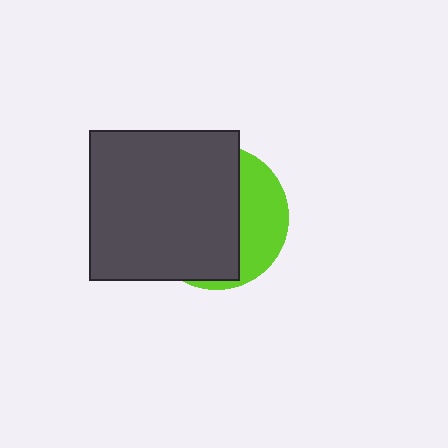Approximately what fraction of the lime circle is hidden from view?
Roughly 68% of the lime circle is hidden behind the dark gray square.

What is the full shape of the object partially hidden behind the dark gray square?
The partially hidden object is a lime circle.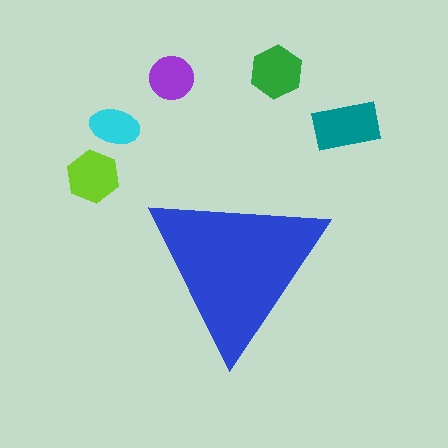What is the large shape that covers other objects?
A blue triangle.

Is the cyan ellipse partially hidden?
No, the cyan ellipse is fully visible.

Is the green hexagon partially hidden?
No, the green hexagon is fully visible.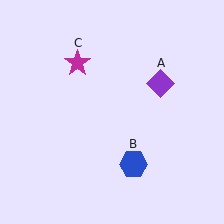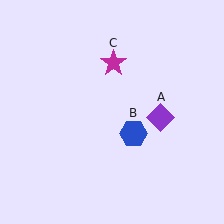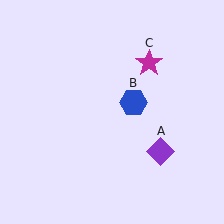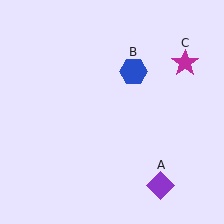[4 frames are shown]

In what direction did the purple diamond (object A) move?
The purple diamond (object A) moved down.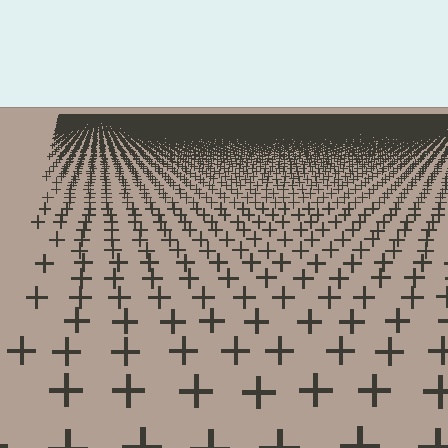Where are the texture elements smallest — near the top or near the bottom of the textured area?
Near the top.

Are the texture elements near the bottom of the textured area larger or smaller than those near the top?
Larger. Near the bottom, elements are closer to the viewer and appear at a bigger on-screen size.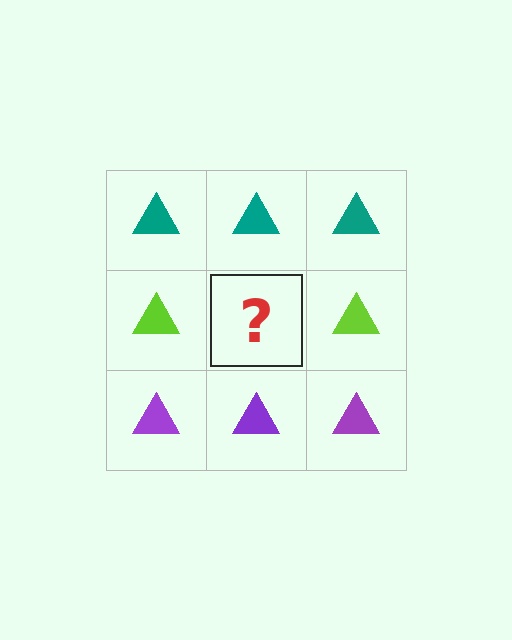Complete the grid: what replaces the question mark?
The question mark should be replaced with a lime triangle.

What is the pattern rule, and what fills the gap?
The rule is that each row has a consistent color. The gap should be filled with a lime triangle.